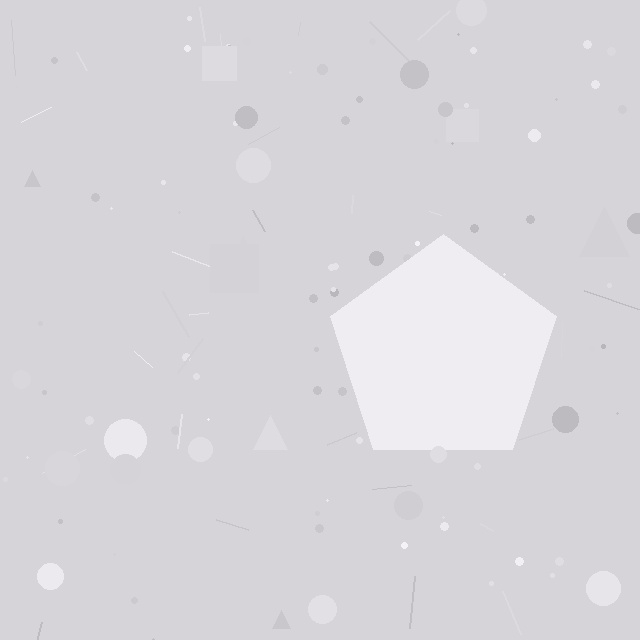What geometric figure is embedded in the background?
A pentagon is embedded in the background.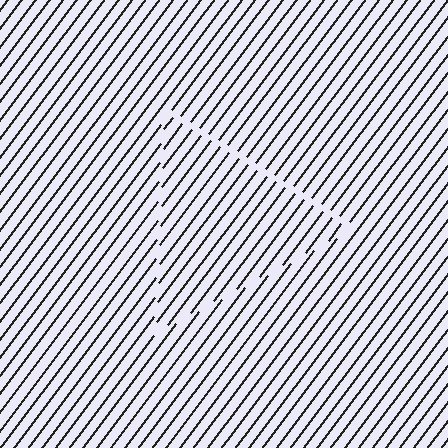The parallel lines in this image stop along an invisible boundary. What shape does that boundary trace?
An illusory triangle. The interior of the shape contains the same grating, shifted by half a period — the contour is defined by the phase discontinuity where line-ends from the inner and outer gratings abut.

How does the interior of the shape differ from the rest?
The interior of the shape contains the same grating, shifted by half a period — the contour is defined by the phase discontinuity where line-ends from the inner and outer gratings abut.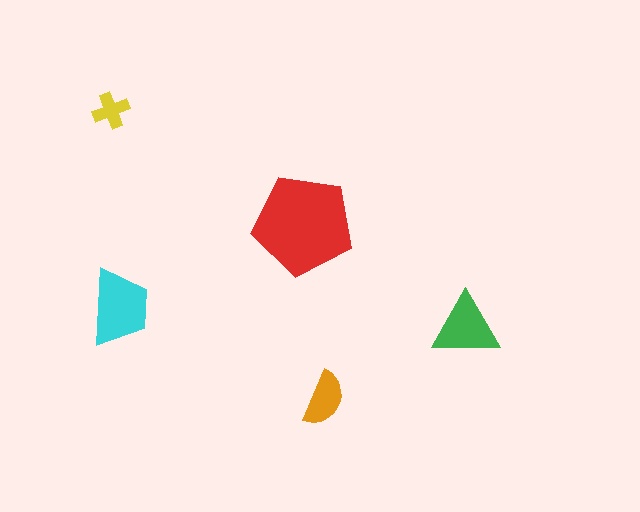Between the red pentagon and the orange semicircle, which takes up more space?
The red pentagon.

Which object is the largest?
The red pentagon.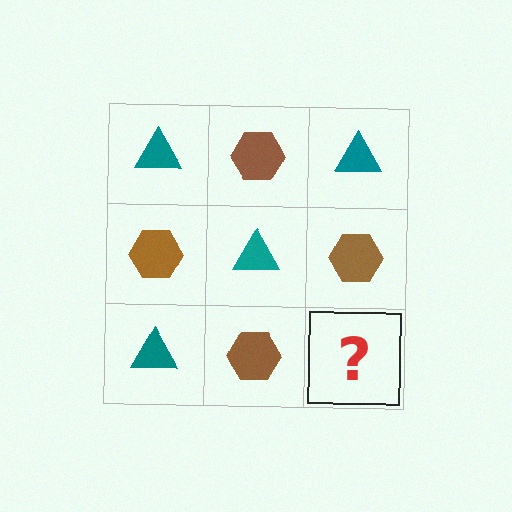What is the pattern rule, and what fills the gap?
The rule is that it alternates teal triangle and brown hexagon in a checkerboard pattern. The gap should be filled with a teal triangle.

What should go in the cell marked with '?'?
The missing cell should contain a teal triangle.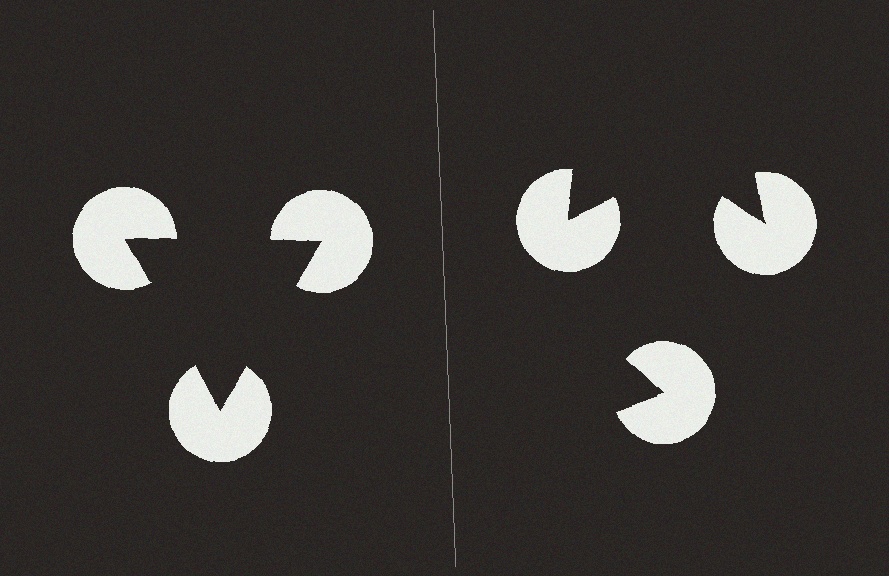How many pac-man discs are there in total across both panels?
6 — 3 on each side.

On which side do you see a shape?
An illusory triangle appears on the left side. On the right side the wedge cuts are rotated, so no coherent shape forms.